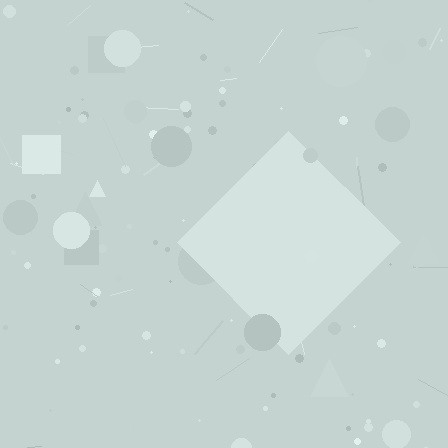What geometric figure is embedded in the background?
A diamond is embedded in the background.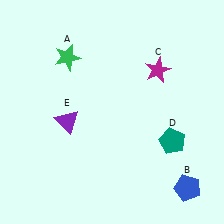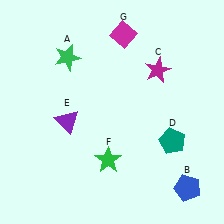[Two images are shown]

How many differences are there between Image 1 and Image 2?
There are 2 differences between the two images.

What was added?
A green star (F), a magenta diamond (G) were added in Image 2.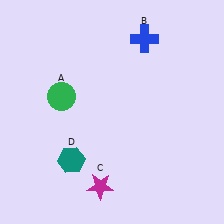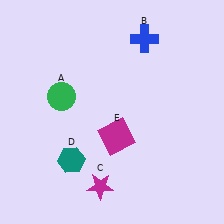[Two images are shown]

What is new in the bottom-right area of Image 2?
A magenta square (E) was added in the bottom-right area of Image 2.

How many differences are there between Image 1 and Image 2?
There is 1 difference between the two images.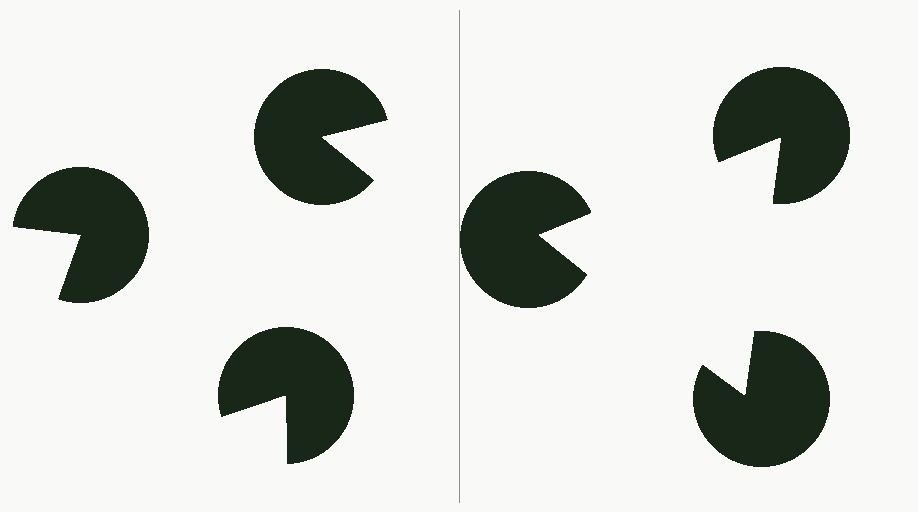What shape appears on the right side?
An illusory triangle.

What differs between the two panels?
The pac-man discs are positioned identically on both sides; only the wedge orientations differ. On the right they align to a triangle; on the left they are misaligned.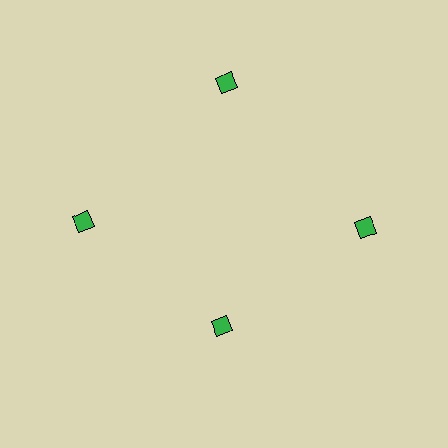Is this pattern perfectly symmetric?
No. The 4 green diamonds are arranged in a ring, but one element near the 6 o'clock position is pulled inward toward the center, breaking the 4-fold rotational symmetry.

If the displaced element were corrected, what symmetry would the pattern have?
It would have 4-fold rotational symmetry — the pattern would map onto itself every 90 degrees.